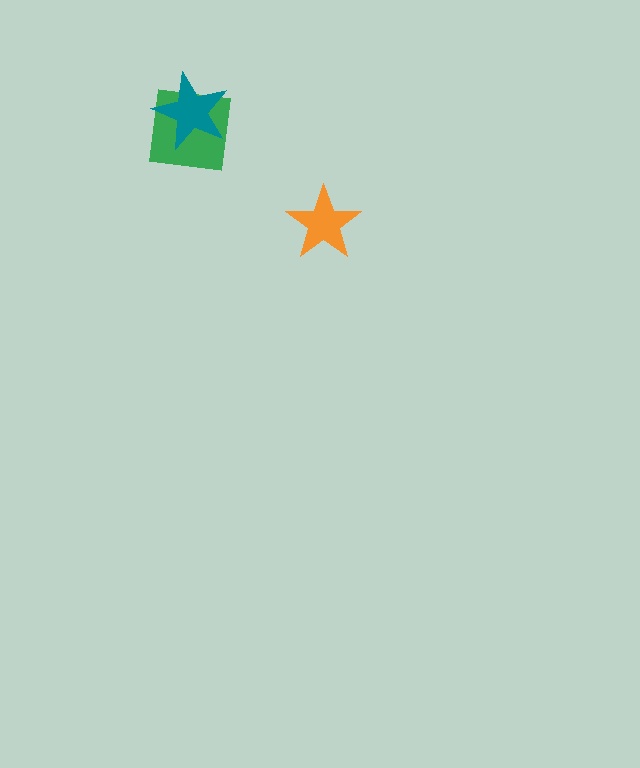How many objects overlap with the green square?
1 object overlaps with the green square.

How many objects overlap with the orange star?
0 objects overlap with the orange star.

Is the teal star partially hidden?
No, no other shape covers it.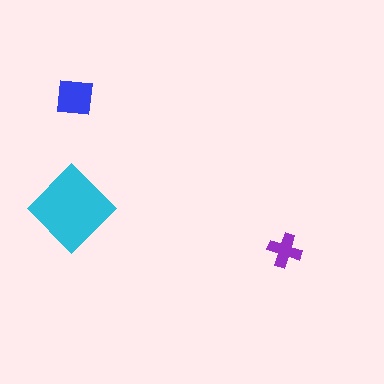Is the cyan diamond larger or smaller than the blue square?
Larger.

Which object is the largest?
The cyan diamond.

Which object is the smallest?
The purple cross.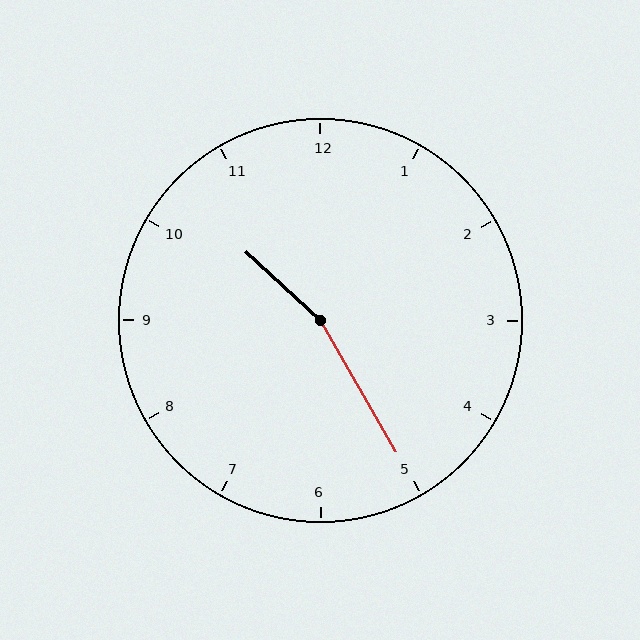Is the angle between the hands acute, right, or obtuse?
It is obtuse.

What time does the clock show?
10:25.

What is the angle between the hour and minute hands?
Approximately 162 degrees.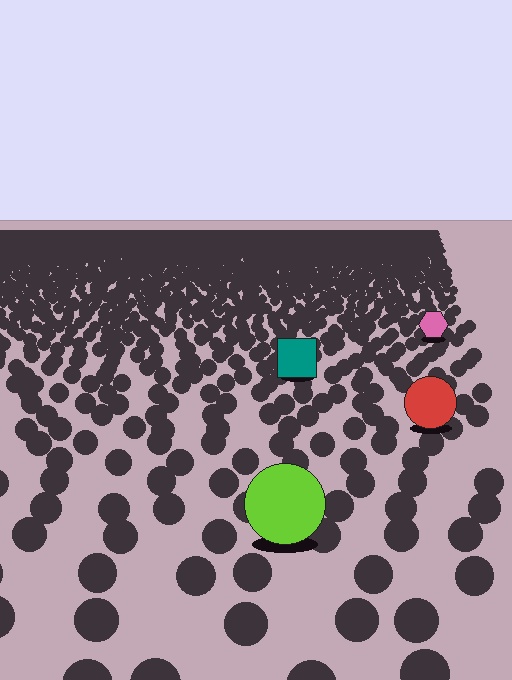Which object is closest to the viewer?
The lime circle is closest. The texture marks near it are larger and more spread out.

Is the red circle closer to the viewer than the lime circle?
No. The lime circle is closer — you can tell from the texture gradient: the ground texture is coarser near it.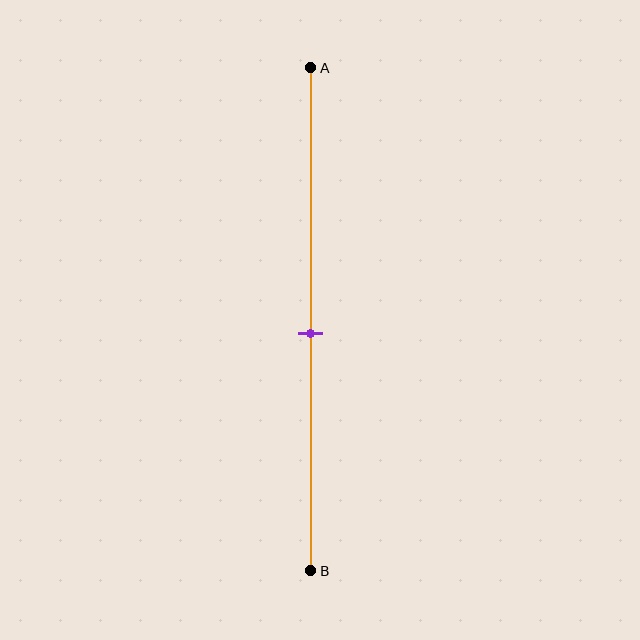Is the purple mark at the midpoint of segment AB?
Yes, the mark is approximately at the midpoint.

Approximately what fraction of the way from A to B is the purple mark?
The purple mark is approximately 55% of the way from A to B.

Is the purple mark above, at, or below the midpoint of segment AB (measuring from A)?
The purple mark is approximately at the midpoint of segment AB.